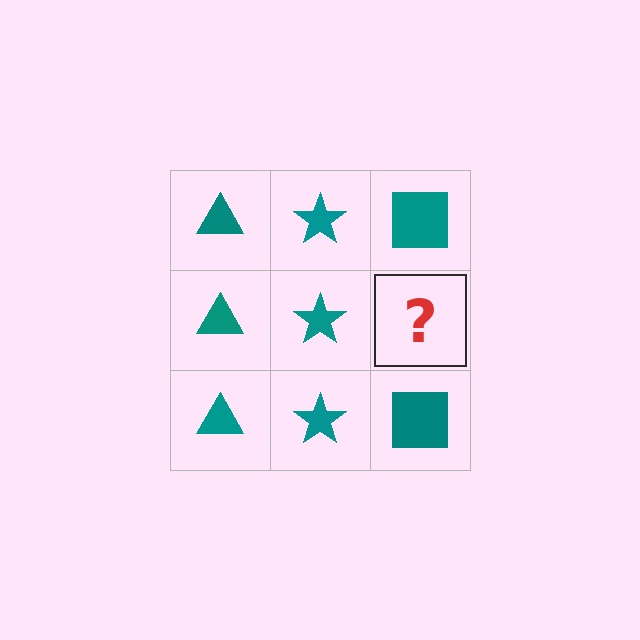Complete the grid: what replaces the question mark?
The question mark should be replaced with a teal square.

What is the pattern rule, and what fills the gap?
The rule is that each column has a consistent shape. The gap should be filled with a teal square.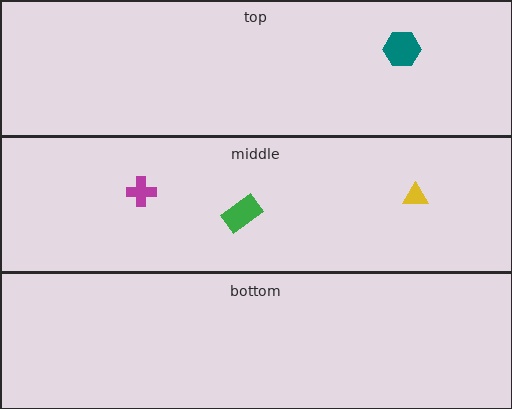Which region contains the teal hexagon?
The top region.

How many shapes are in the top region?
1.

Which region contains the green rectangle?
The middle region.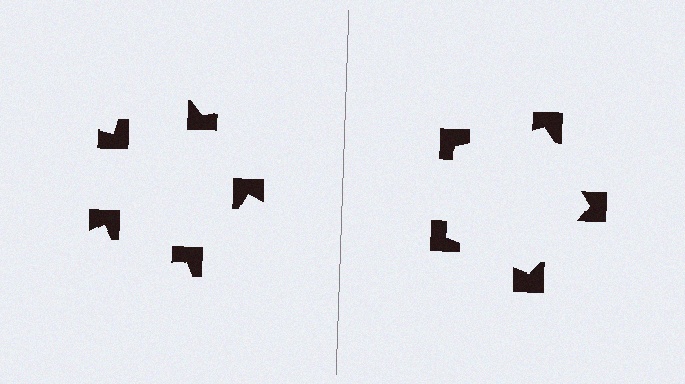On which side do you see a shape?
An illusory pentagon appears on the right side. On the left side the wedge cuts are rotated, so no coherent shape forms.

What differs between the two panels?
The notched squares are positioned identically on both sides; only the wedge orientations differ. On the right they align to a pentagon; on the left they are misaligned.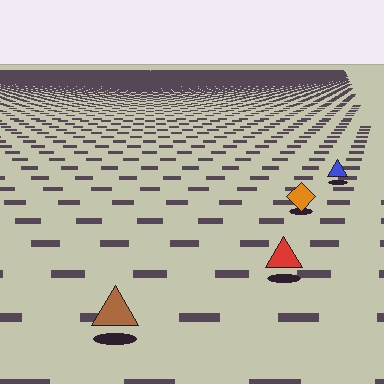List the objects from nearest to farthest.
From nearest to farthest: the brown triangle, the red triangle, the orange diamond, the blue triangle.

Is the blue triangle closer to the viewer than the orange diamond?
No. The orange diamond is closer — you can tell from the texture gradient: the ground texture is coarser near it.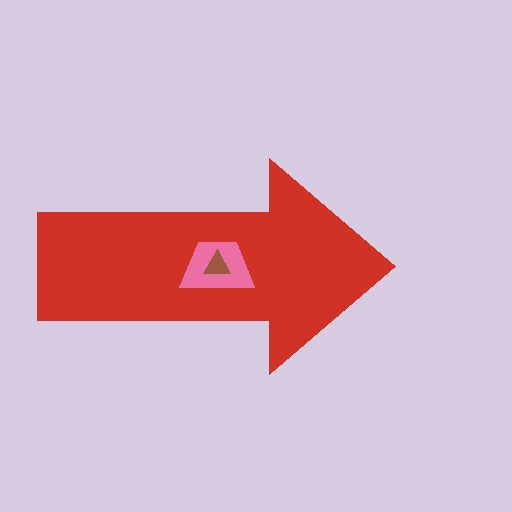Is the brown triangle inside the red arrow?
Yes.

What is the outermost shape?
The red arrow.